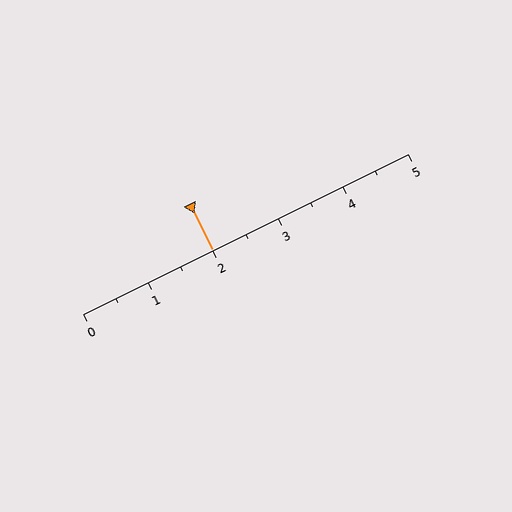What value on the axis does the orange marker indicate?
The marker indicates approximately 2.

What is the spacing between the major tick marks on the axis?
The major ticks are spaced 1 apart.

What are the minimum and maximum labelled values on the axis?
The axis runs from 0 to 5.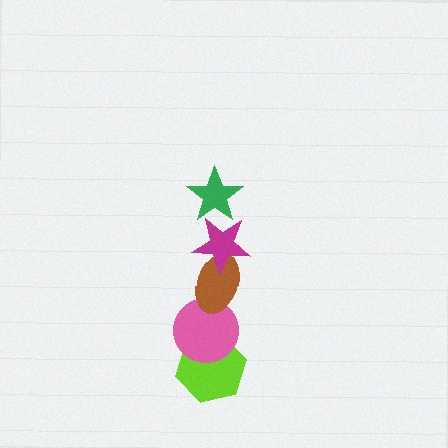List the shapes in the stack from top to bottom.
From top to bottom: the green star, the magenta star, the brown ellipse, the pink circle, the lime hexagon.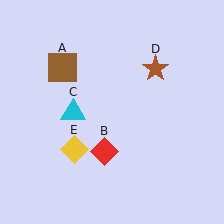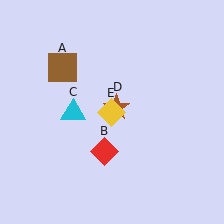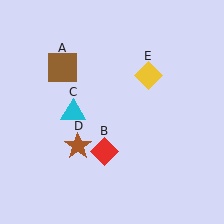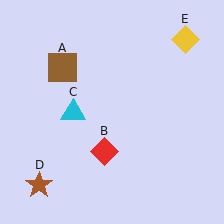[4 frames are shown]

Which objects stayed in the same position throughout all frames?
Brown square (object A) and red diamond (object B) and cyan triangle (object C) remained stationary.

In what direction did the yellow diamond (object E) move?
The yellow diamond (object E) moved up and to the right.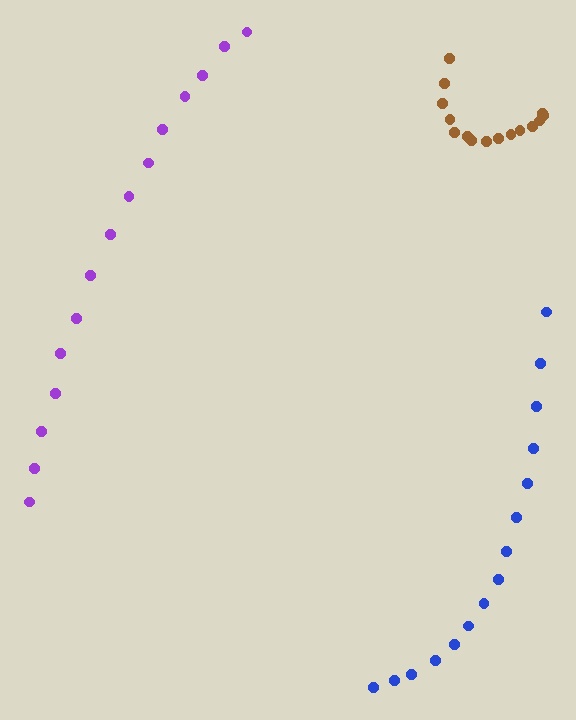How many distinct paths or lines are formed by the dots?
There are 3 distinct paths.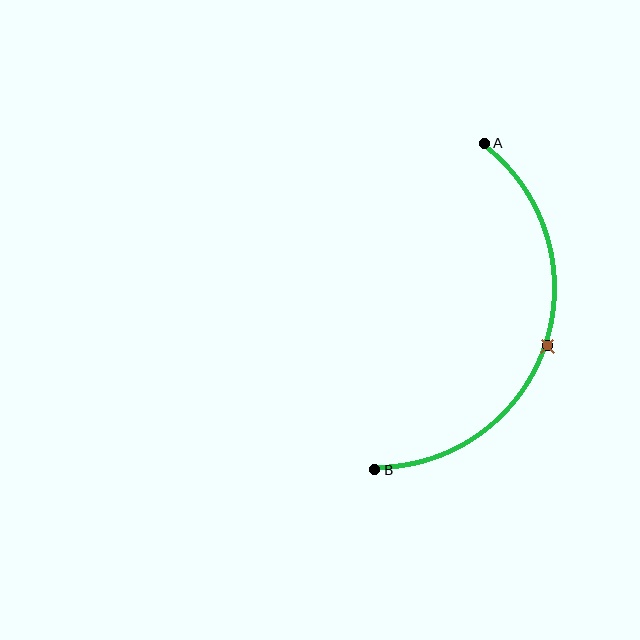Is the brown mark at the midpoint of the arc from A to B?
Yes. The brown mark lies on the arc at equal arc-length from both A and B — it is the arc midpoint.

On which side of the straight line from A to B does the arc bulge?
The arc bulges to the right of the straight line connecting A and B.